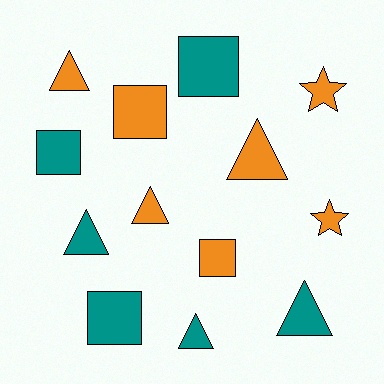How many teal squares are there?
There are 3 teal squares.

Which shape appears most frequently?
Triangle, with 6 objects.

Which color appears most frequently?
Orange, with 7 objects.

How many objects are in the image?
There are 13 objects.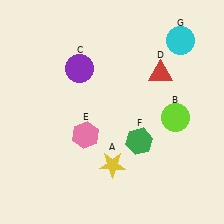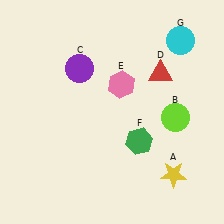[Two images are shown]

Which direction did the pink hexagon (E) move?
The pink hexagon (E) moved up.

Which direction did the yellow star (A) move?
The yellow star (A) moved right.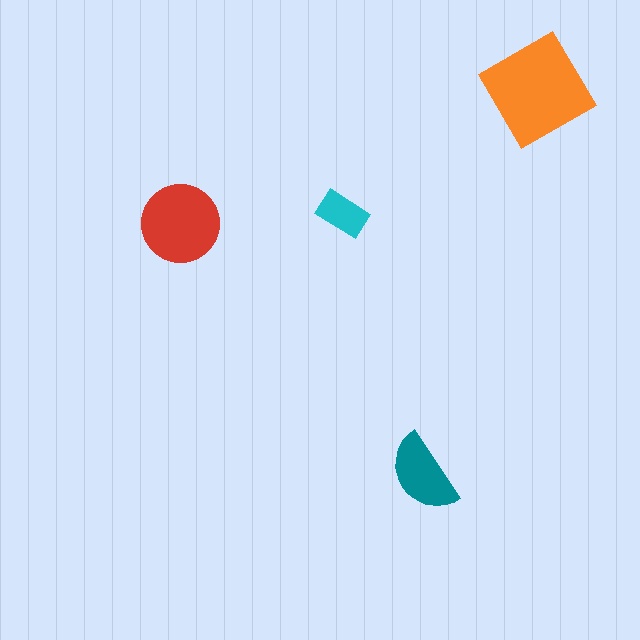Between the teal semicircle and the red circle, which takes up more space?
The red circle.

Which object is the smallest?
The cyan rectangle.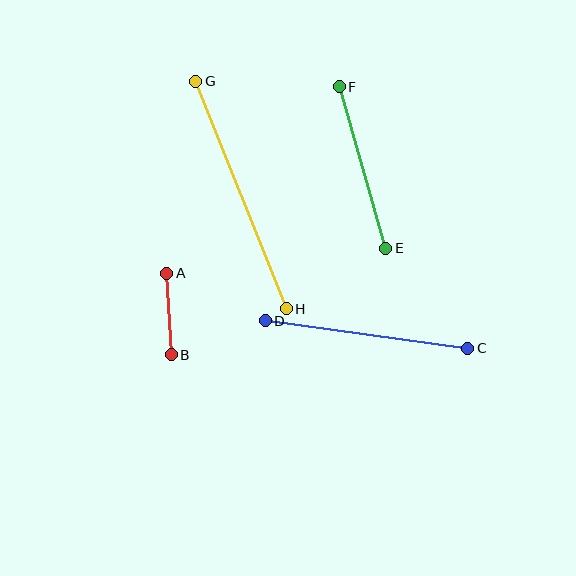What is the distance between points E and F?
The distance is approximately 168 pixels.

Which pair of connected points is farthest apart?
Points G and H are farthest apart.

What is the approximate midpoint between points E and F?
The midpoint is at approximately (363, 168) pixels.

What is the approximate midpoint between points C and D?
The midpoint is at approximately (366, 334) pixels.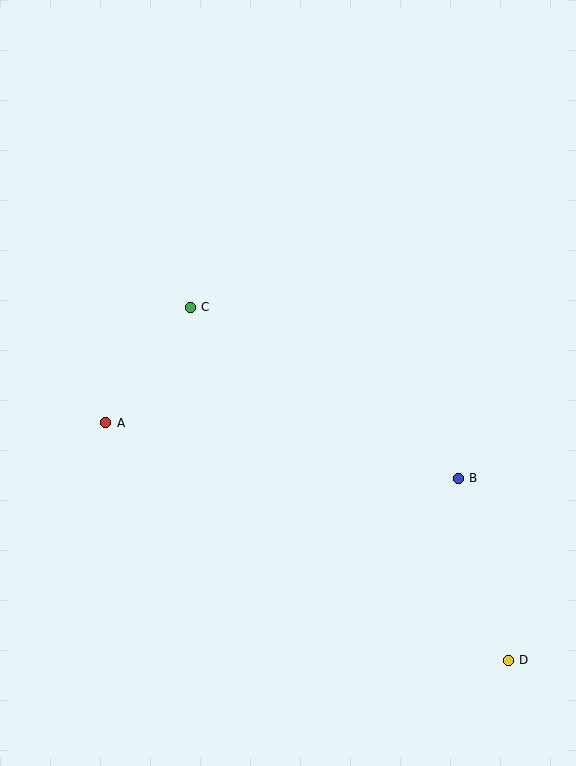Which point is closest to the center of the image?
Point C at (190, 307) is closest to the center.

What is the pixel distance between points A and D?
The distance between A and D is 467 pixels.